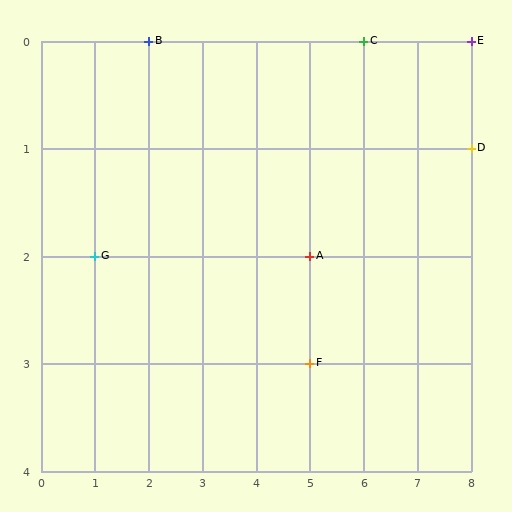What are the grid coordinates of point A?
Point A is at grid coordinates (5, 2).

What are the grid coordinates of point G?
Point G is at grid coordinates (1, 2).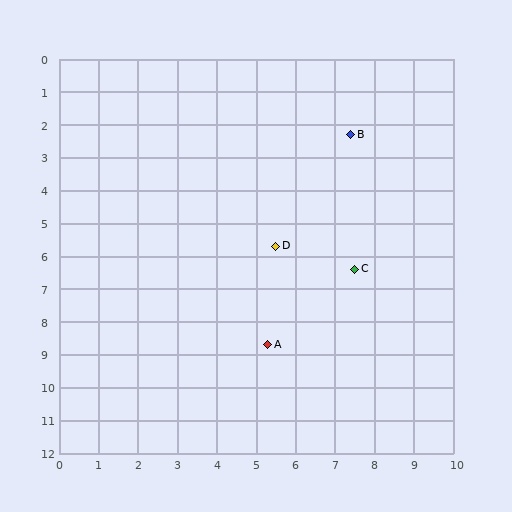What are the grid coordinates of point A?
Point A is at approximately (5.3, 8.7).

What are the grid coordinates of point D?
Point D is at approximately (5.5, 5.7).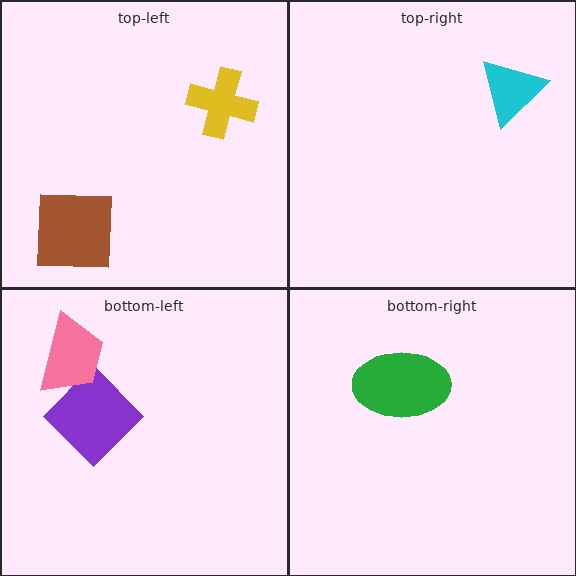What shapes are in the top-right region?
The cyan triangle.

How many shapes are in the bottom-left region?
2.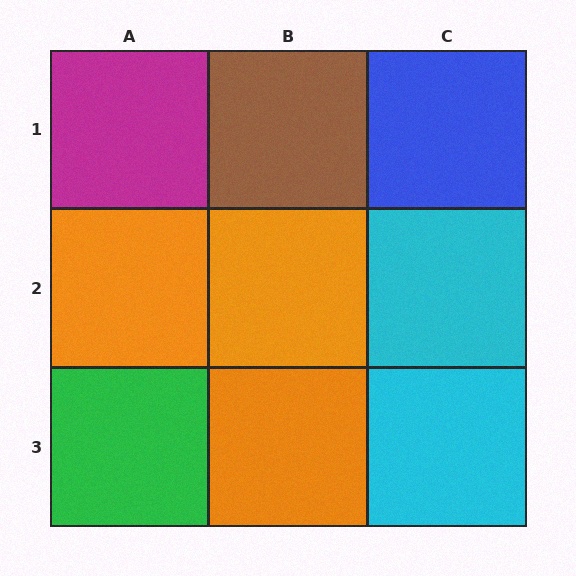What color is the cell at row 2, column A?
Orange.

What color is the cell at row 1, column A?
Magenta.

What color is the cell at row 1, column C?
Blue.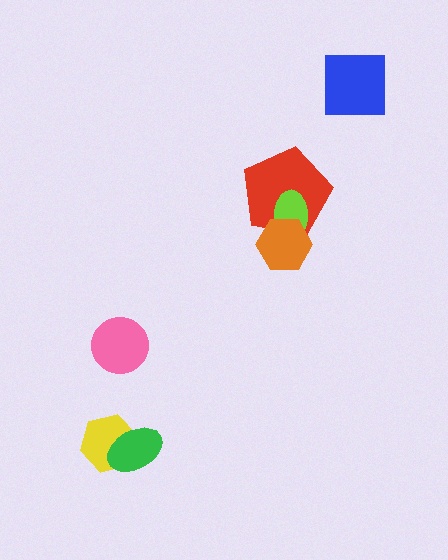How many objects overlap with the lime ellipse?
2 objects overlap with the lime ellipse.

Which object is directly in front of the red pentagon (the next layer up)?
The lime ellipse is directly in front of the red pentagon.